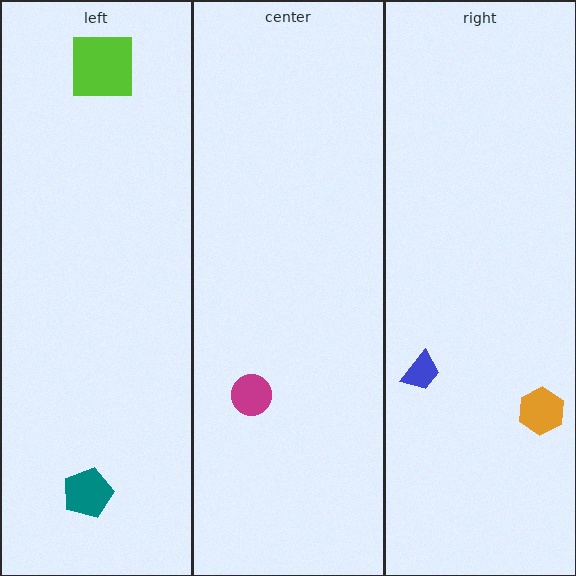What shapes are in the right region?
The orange hexagon, the blue trapezoid.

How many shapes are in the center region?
1.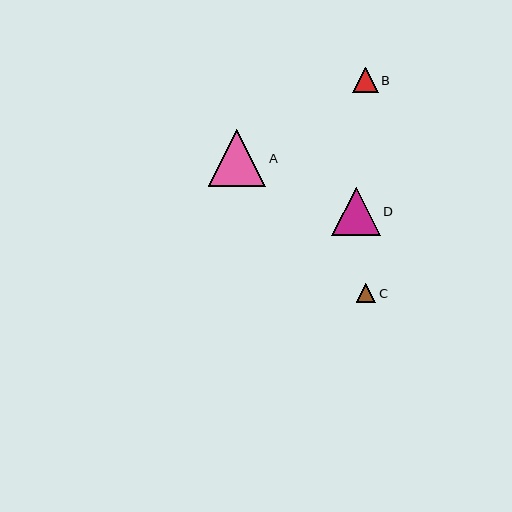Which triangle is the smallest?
Triangle C is the smallest with a size of approximately 19 pixels.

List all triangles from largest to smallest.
From largest to smallest: A, D, B, C.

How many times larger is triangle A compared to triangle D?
Triangle A is approximately 1.2 times the size of triangle D.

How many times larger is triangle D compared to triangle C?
Triangle D is approximately 2.5 times the size of triangle C.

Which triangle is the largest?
Triangle A is the largest with a size of approximately 58 pixels.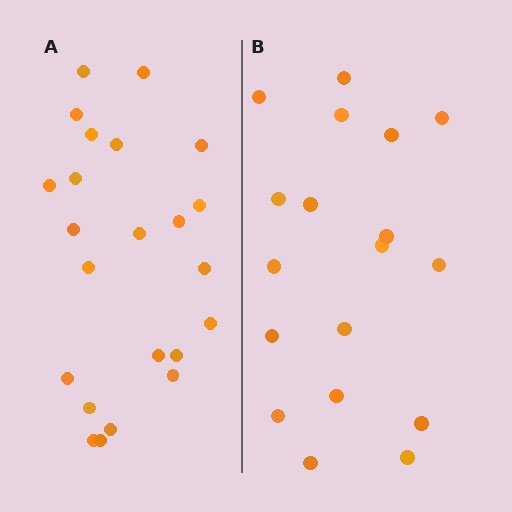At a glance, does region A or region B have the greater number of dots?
Region A (the left region) has more dots.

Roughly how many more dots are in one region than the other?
Region A has about 5 more dots than region B.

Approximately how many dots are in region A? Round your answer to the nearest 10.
About 20 dots. (The exact count is 23, which rounds to 20.)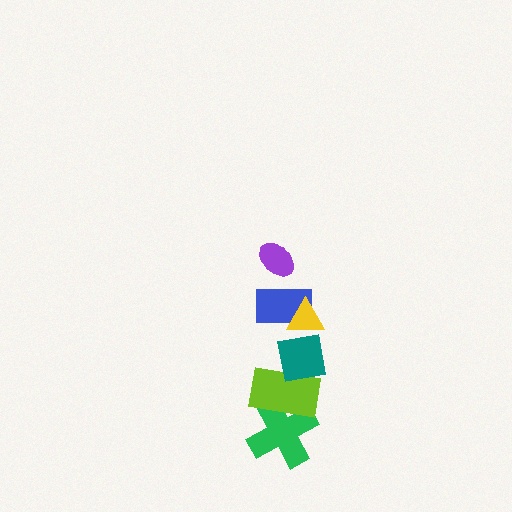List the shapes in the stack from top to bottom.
From top to bottom: the purple ellipse, the yellow triangle, the blue rectangle, the teal square, the lime rectangle, the green cross.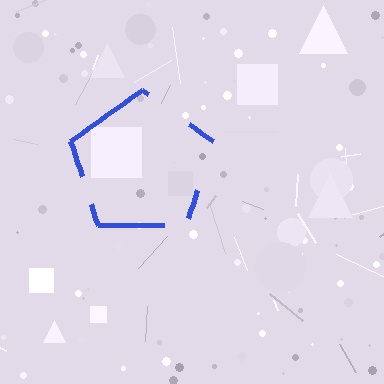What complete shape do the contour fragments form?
The contour fragments form a pentagon.